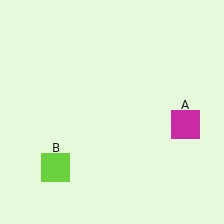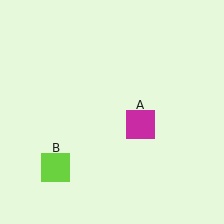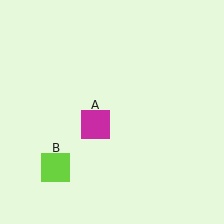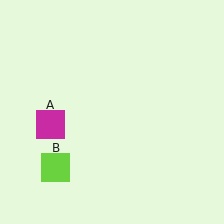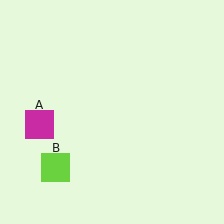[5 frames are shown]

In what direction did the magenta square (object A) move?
The magenta square (object A) moved left.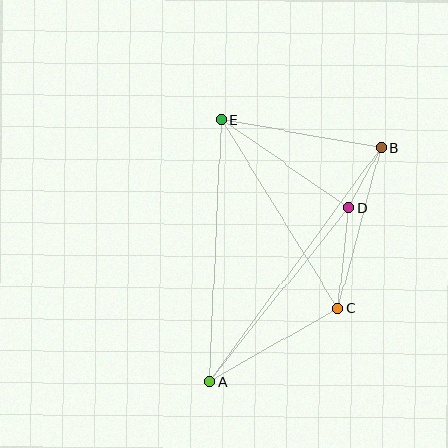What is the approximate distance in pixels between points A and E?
The distance between A and E is approximately 262 pixels.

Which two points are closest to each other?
Points B and D are closest to each other.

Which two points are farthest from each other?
Points A and B are farthest from each other.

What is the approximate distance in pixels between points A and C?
The distance between A and C is approximately 148 pixels.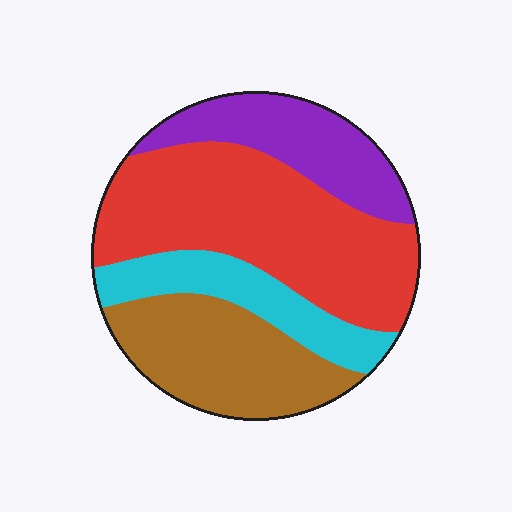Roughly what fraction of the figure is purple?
Purple covers around 20% of the figure.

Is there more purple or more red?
Red.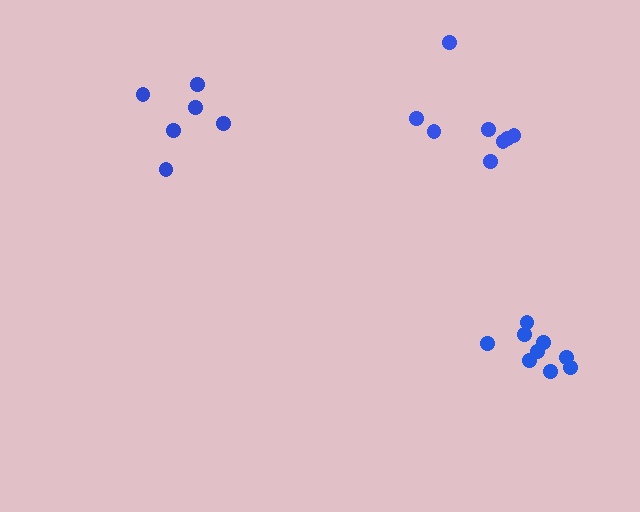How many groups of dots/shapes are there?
There are 3 groups.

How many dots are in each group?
Group 1: 6 dots, Group 2: 9 dots, Group 3: 8 dots (23 total).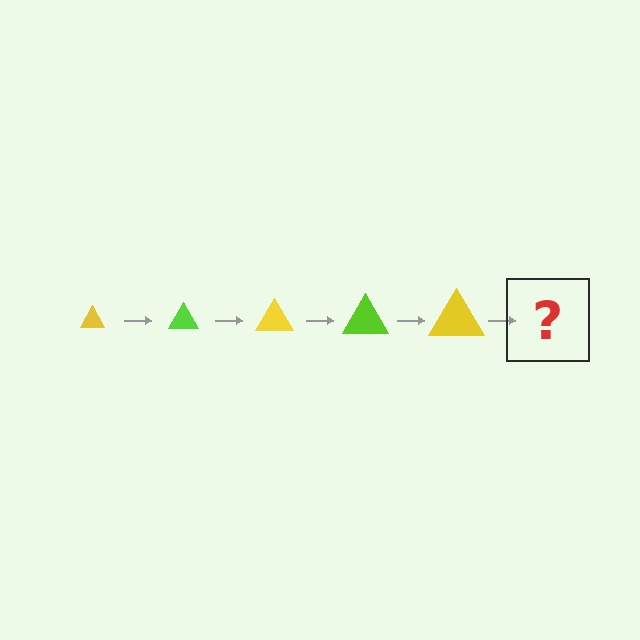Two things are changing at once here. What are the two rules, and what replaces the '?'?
The two rules are that the triangle grows larger each step and the color cycles through yellow and lime. The '?' should be a lime triangle, larger than the previous one.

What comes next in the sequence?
The next element should be a lime triangle, larger than the previous one.